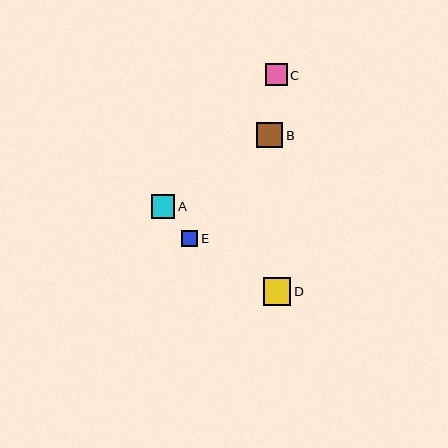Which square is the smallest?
Square E is the smallest with a size of approximately 17 pixels.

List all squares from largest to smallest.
From largest to smallest: D, B, A, C, E.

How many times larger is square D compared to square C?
Square D is approximately 1.3 times the size of square C.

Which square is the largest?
Square D is the largest with a size of approximately 28 pixels.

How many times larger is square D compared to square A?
Square D is approximately 1.2 times the size of square A.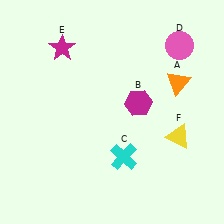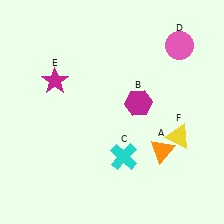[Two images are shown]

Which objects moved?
The objects that moved are: the orange triangle (A), the magenta star (E).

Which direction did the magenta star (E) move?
The magenta star (E) moved down.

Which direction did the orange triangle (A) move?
The orange triangle (A) moved down.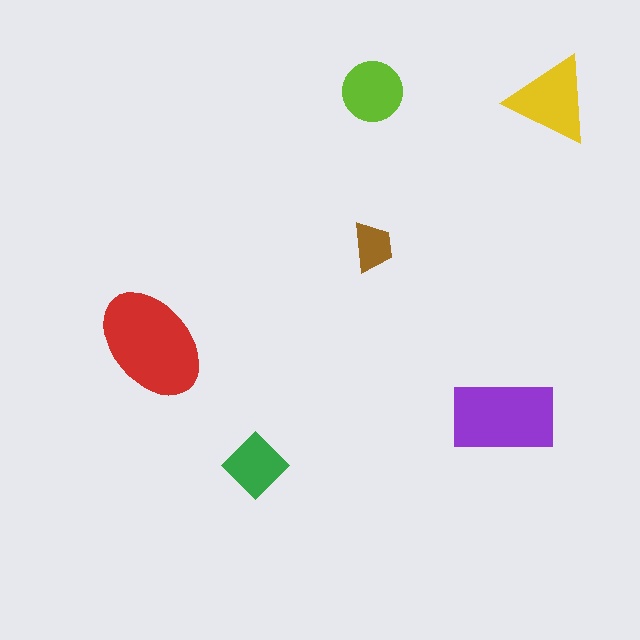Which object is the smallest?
The brown trapezoid.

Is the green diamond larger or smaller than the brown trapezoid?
Larger.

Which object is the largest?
The red ellipse.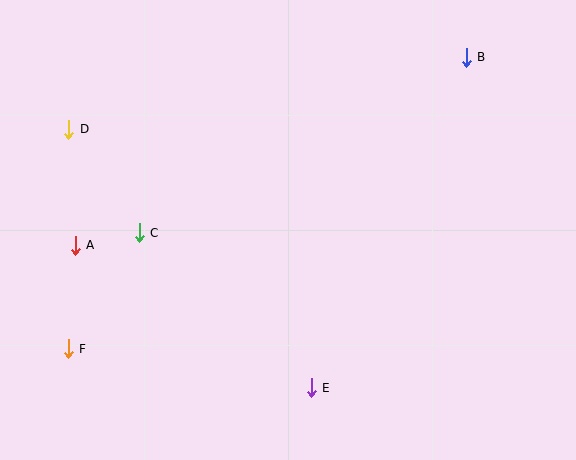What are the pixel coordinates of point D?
Point D is at (69, 129).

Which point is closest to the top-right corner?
Point B is closest to the top-right corner.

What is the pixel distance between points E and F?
The distance between E and F is 246 pixels.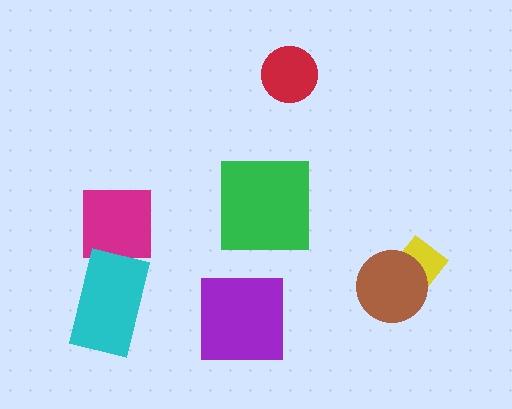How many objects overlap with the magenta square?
0 objects overlap with the magenta square.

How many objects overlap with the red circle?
0 objects overlap with the red circle.